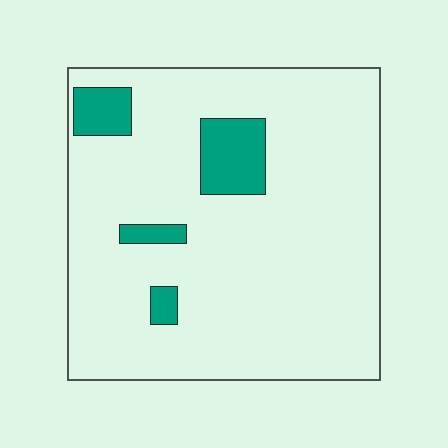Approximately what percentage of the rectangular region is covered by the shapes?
Approximately 10%.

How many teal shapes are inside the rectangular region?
4.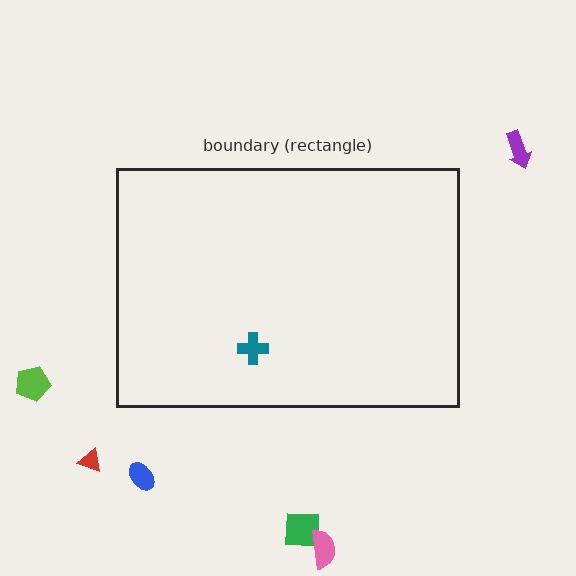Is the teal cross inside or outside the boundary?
Inside.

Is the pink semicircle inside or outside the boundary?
Outside.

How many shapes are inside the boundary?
1 inside, 6 outside.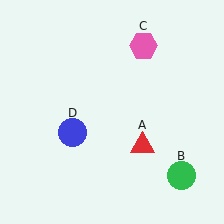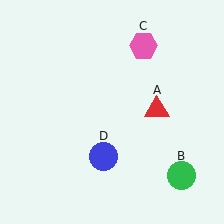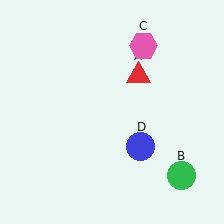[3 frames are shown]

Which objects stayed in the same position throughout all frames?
Green circle (object B) and pink hexagon (object C) remained stationary.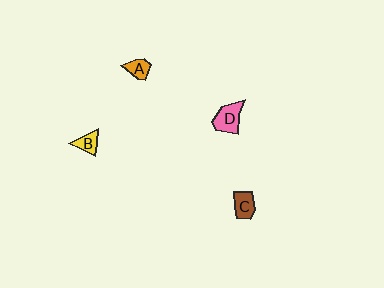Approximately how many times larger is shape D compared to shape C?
Approximately 1.3 times.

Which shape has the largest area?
Shape D (pink).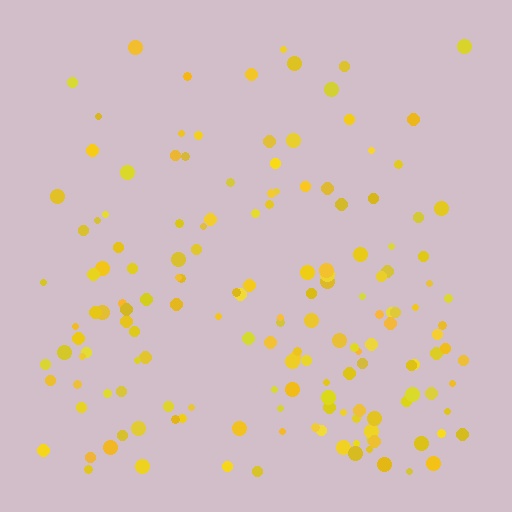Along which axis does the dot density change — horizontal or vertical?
Vertical.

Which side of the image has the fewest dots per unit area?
The top.